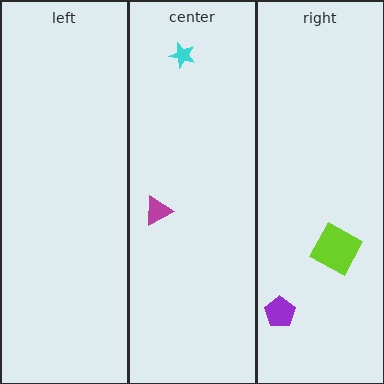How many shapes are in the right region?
2.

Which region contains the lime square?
The right region.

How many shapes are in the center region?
2.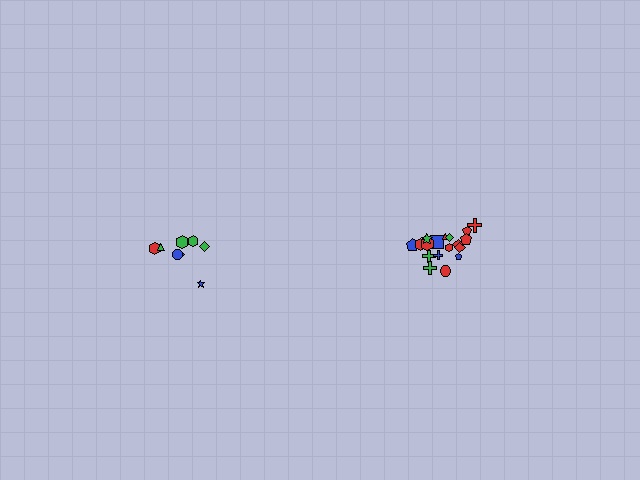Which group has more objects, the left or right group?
The right group.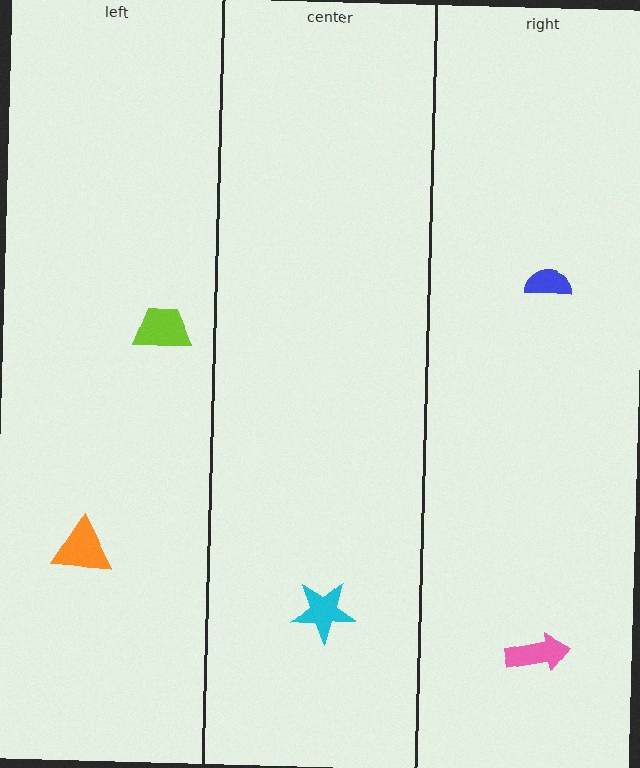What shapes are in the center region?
The cyan star.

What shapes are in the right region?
The pink arrow, the blue semicircle.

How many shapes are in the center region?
1.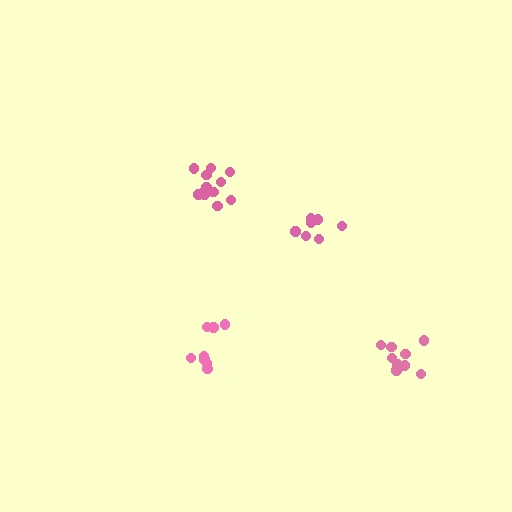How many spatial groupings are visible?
There are 4 spatial groupings.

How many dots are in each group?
Group 1: 8 dots, Group 2: 12 dots, Group 3: 10 dots, Group 4: 8 dots (38 total).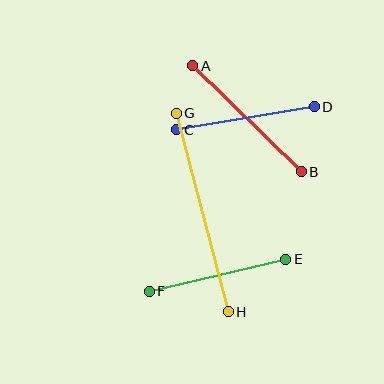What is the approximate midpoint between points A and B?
The midpoint is at approximately (247, 119) pixels.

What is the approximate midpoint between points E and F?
The midpoint is at approximately (217, 275) pixels.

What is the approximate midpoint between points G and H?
The midpoint is at approximately (202, 213) pixels.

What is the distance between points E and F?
The distance is approximately 140 pixels.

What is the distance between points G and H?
The distance is approximately 205 pixels.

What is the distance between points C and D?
The distance is approximately 140 pixels.